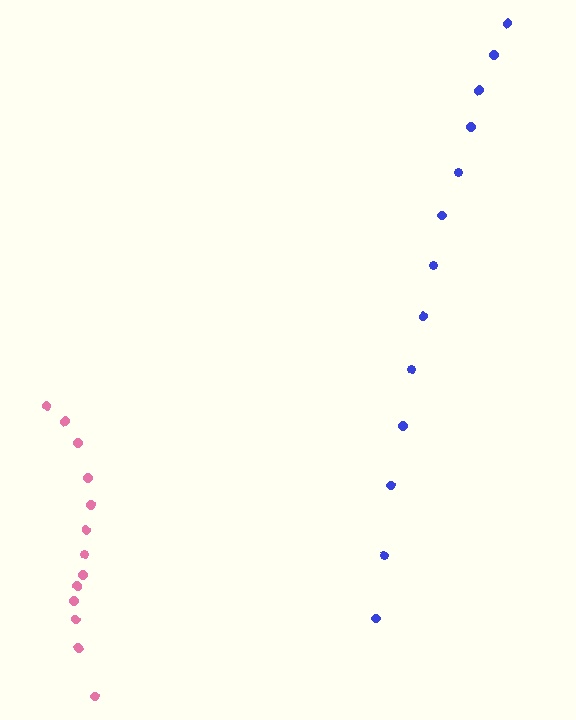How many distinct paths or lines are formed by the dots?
There are 2 distinct paths.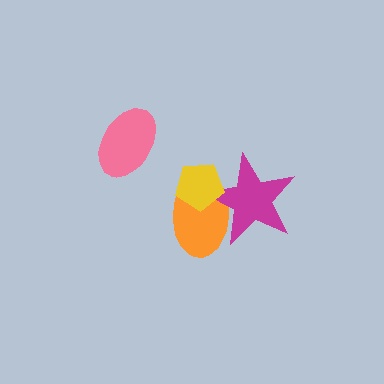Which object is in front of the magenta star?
The yellow pentagon is in front of the magenta star.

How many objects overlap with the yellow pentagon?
2 objects overlap with the yellow pentagon.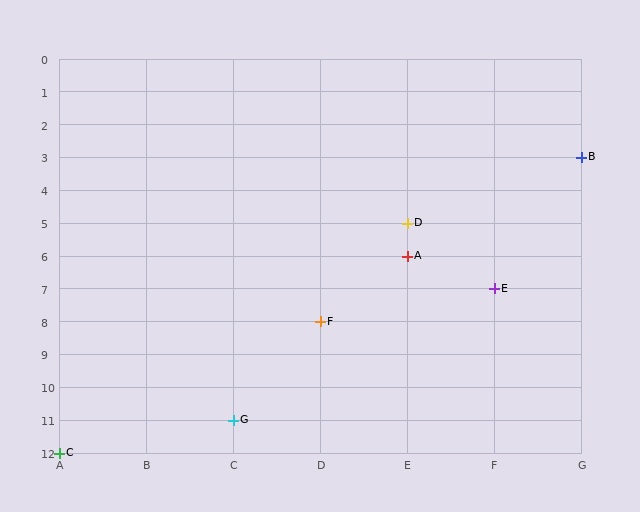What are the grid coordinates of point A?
Point A is at grid coordinates (E, 6).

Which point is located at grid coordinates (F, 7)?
Point E is at (F, 7).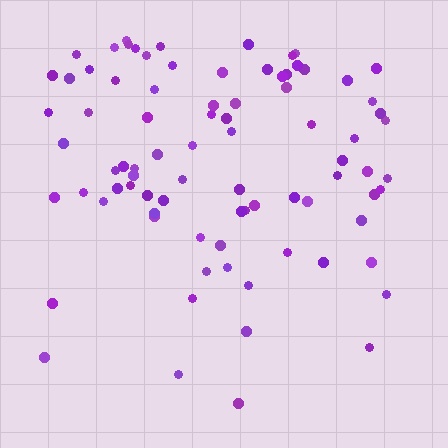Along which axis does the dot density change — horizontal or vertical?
Vertical.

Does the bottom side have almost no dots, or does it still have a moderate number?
Still a moderate number, just noticeably fewer than the top.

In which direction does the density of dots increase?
From bottom to top, with the top side densest.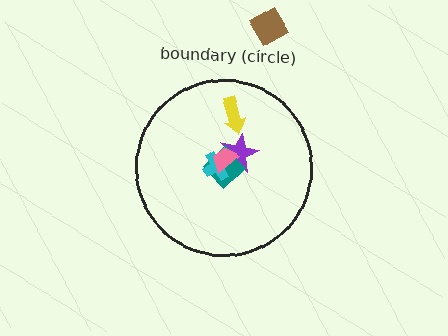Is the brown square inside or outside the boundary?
Outside.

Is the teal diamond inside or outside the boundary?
Inside.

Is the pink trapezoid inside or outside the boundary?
Inside.